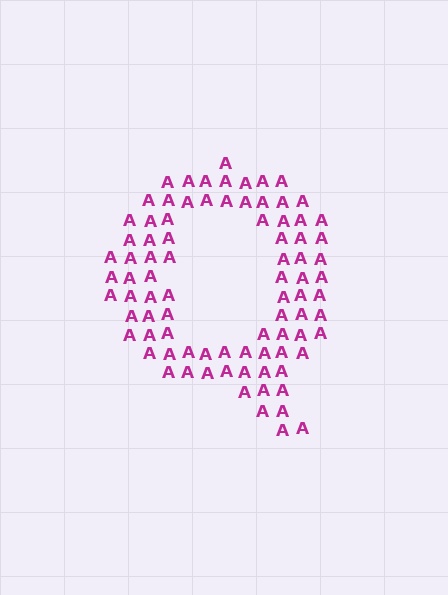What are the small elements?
The small elements are letter A's.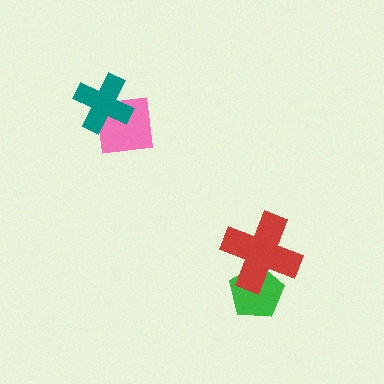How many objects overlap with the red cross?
1 object overlaps with the red cross.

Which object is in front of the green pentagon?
The red cross is in front of the green pentagon.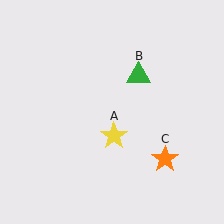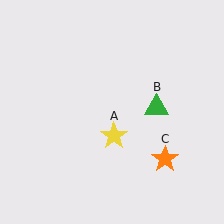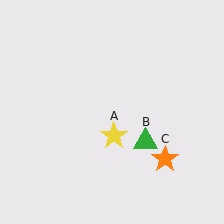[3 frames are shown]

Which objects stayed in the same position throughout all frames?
Yellow star (object A) and orange star (object C) remained stationary.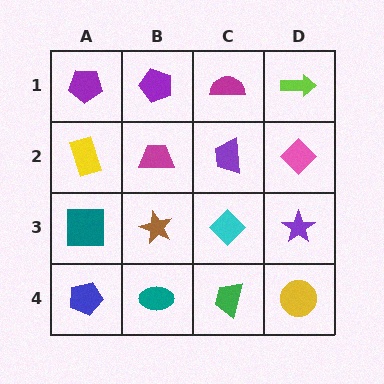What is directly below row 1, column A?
A yellow rectangle.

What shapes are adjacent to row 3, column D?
A pink diamond (row 2, column D), a yellow circle (row 4, column D), a cyan diamond (row 3, column C).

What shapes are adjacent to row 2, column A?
A purple pentagon (row 1, column A), a teal square (row 3, column A), a magenta trapezoid (row 2, column B).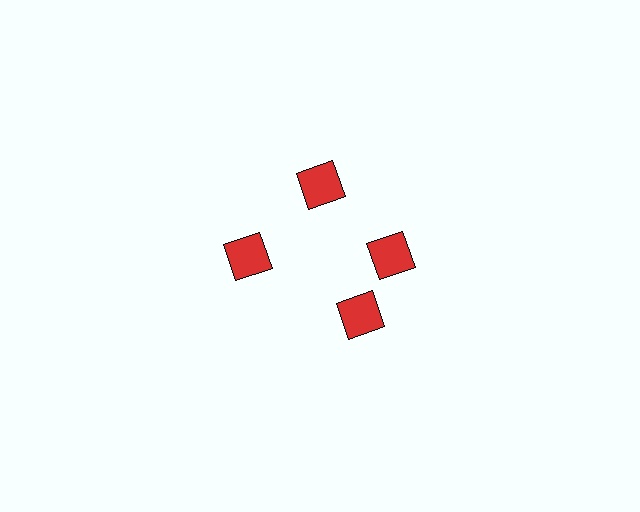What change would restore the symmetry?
The symmetry would be restored by rotating it back into even spacing with its neighbors so that all 4 squares sit at equal angles and equal distance from the center.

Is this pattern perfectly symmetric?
No. The 4 red squares are arranged in a ring, but one element near the 6 o'clock position is rotated out of alignment along the ring, breaking the 4-fold rotational symmetry.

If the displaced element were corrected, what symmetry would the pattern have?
It would have 4-fold rotational symmetry — the pattern would map onto itself every 90 degrees.